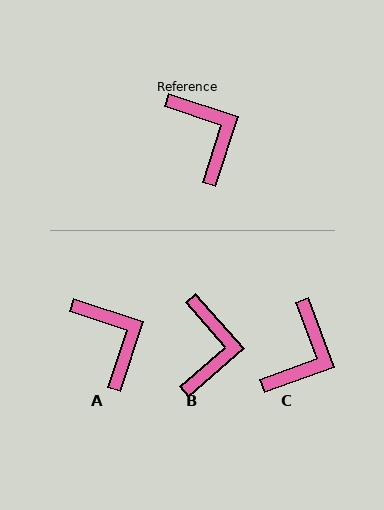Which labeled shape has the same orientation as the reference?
A.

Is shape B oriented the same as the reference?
No, it is off by about 31 degrees.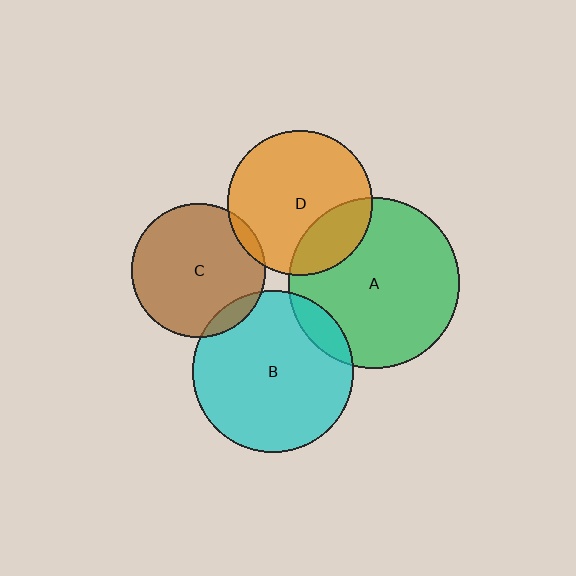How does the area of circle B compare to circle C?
Approximately 1.5 times.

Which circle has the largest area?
Circle A (green).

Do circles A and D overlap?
Yes.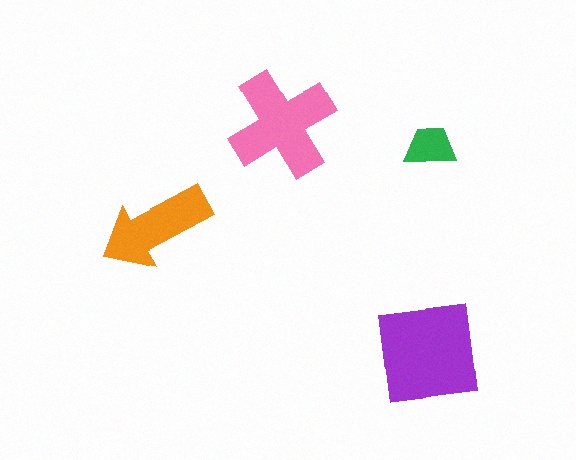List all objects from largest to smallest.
The purple square, the pink cross, the orange arrow, the green trapezoid.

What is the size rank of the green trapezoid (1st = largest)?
4th.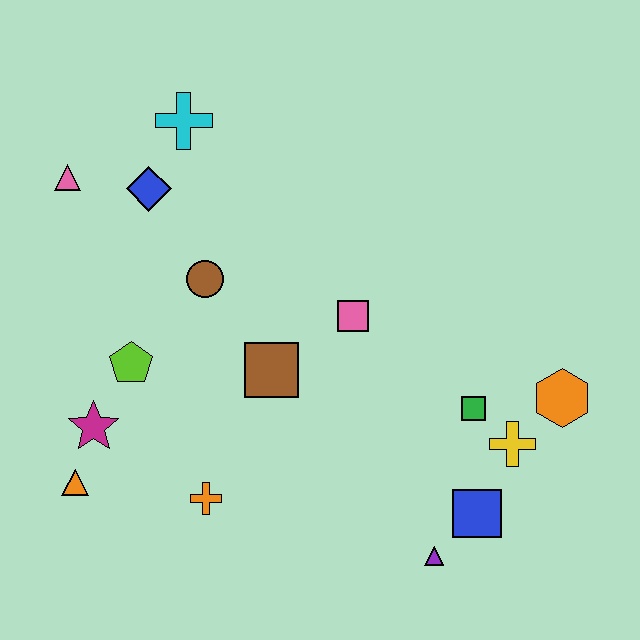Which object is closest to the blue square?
The purple triangle is closest to the blue square.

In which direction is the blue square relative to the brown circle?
The blue square is to the right of the brown circle.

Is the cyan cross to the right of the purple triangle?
No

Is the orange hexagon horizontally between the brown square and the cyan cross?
No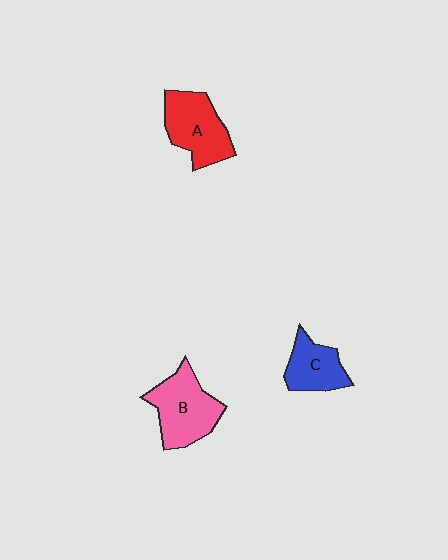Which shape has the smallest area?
Shape C (blue).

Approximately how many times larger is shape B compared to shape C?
Approximately 1.5 times.